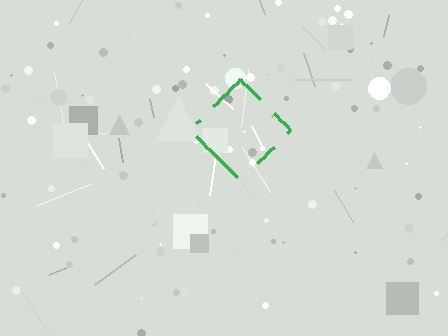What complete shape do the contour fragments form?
The contour fragments form a diamond.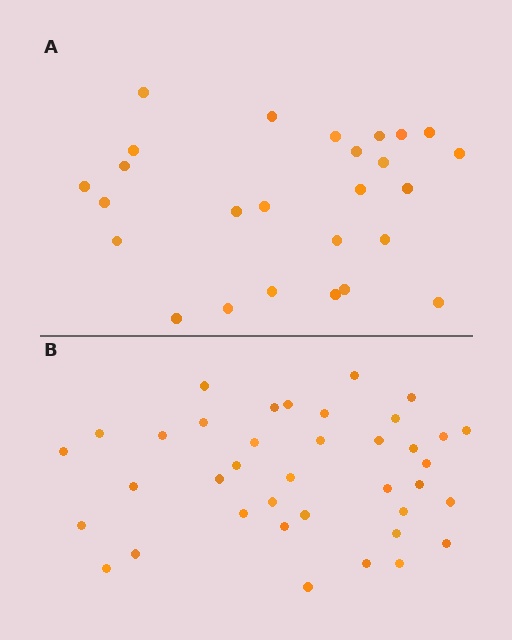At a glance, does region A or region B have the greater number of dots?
Region B (the bottom region) has more dots.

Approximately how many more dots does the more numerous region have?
Region B has roughly 12 or so more dots than region A.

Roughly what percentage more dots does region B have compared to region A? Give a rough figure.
About 45% more.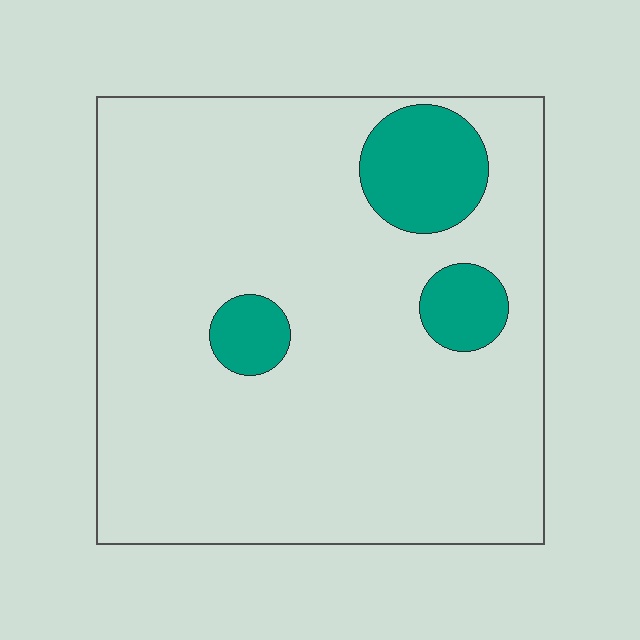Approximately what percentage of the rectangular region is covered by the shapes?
Approximately 10%.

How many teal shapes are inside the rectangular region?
3.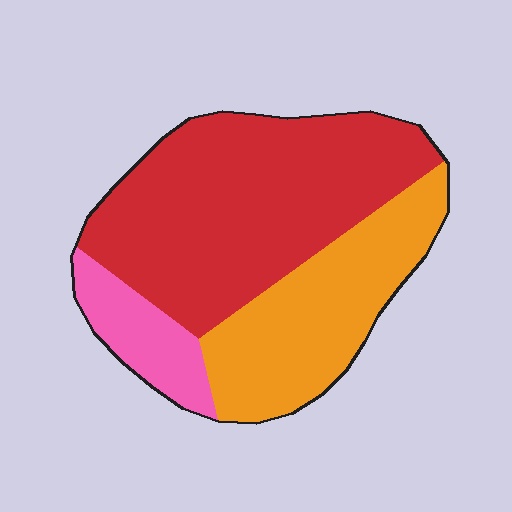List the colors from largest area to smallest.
From largest to smallest: red, orange, pink.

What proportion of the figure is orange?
Orange takes up about one third (1/3) of the figure.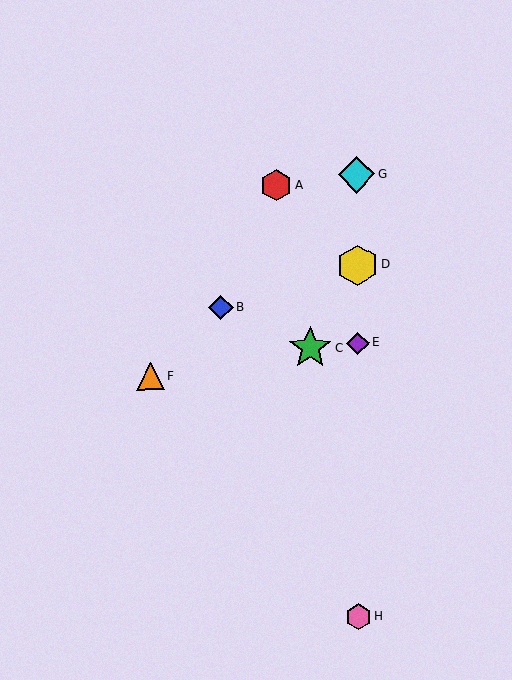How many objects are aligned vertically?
4 objects (D, E, G, H) are aligned vertically.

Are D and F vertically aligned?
No, D is at x≈357 and F is at x≈151.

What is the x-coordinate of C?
Object C is at x≈310.